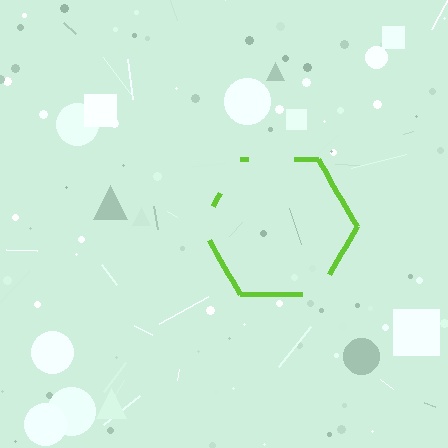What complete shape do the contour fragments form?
The contour fragments form a hexagon.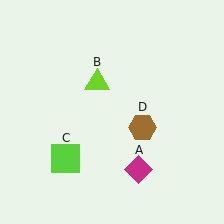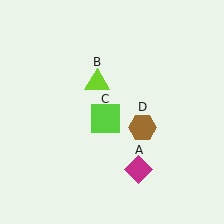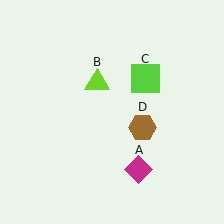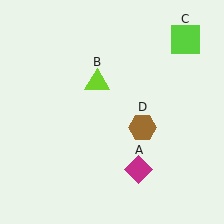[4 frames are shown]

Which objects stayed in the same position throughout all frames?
Magenta diamond (object A) and lime triangle (object B) and brown hexagon (object D) remained stationary.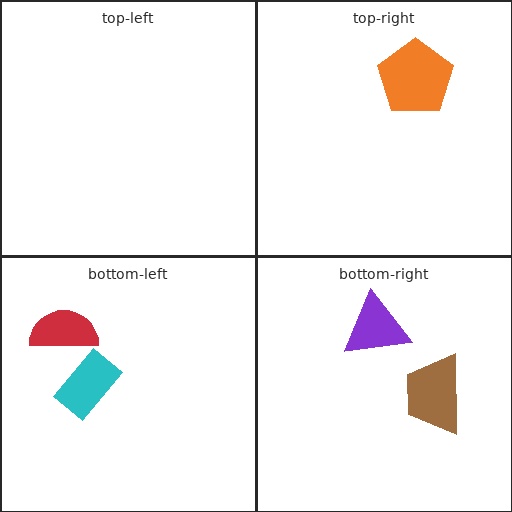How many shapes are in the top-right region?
1.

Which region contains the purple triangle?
The bottom-right region.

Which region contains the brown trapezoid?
The bottom-right region.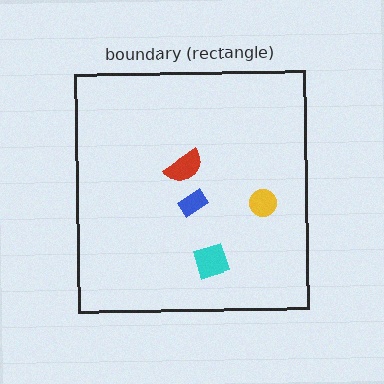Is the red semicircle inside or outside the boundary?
Inside.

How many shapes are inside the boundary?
4 inside, 0 outside.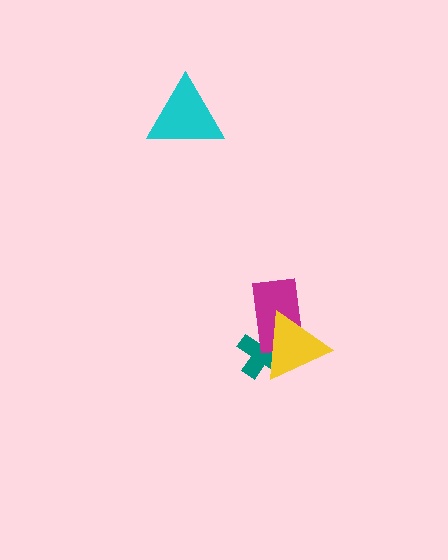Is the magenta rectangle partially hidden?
Yes, it is partially covered by another shape.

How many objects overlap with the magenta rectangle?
2 objects overlap with the magenta rectangle.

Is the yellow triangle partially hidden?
No, no other shape covers it.